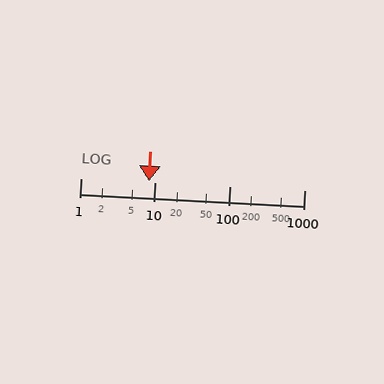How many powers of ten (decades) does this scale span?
The scale spans 3 decades, from 1 to 1000.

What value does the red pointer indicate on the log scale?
The pointer indicates approximately 8.3.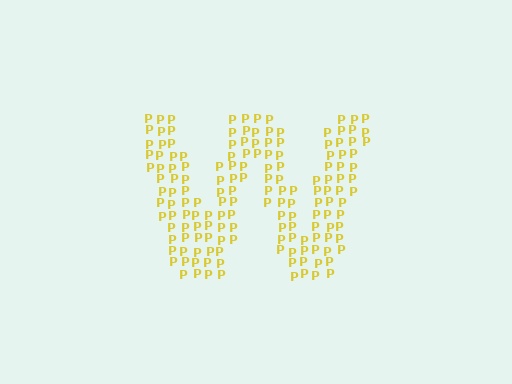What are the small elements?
The small elements are letter P's.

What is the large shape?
The large shape is the letter W.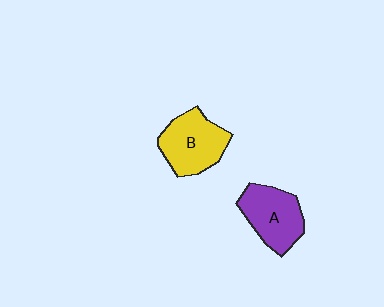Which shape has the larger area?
Shape B (yellow).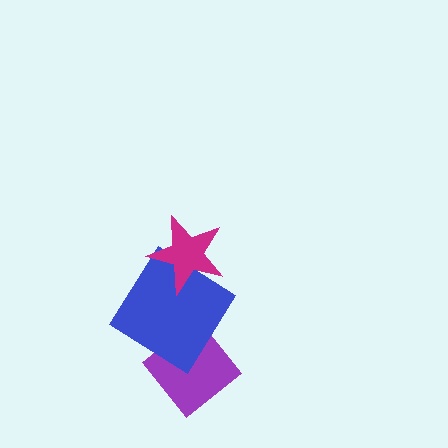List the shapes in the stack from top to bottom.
From top to bottom: the magenta star, the blue diamond, the purple diamond.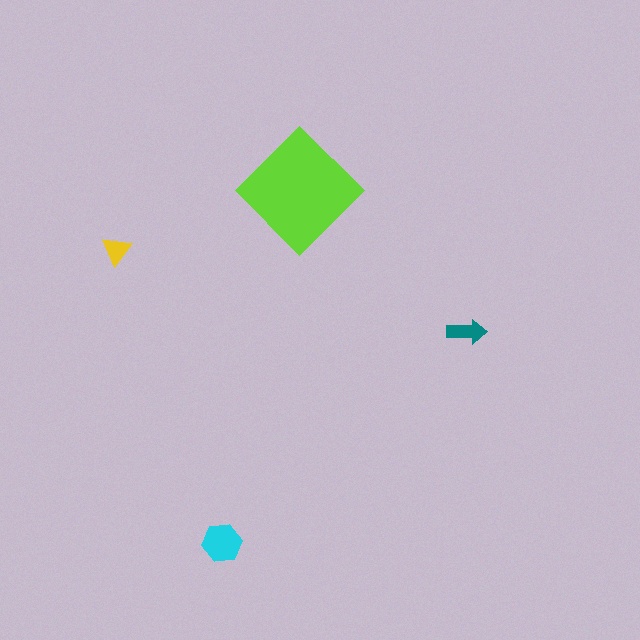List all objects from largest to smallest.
The lime diamond, the cyan hexagon, the teal arrow, the yellow triangle.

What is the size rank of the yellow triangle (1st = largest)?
4th.